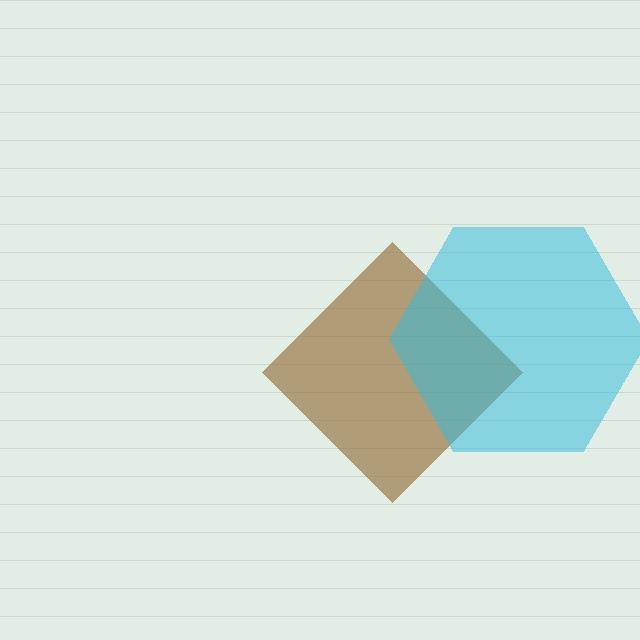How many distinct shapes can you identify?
There are 2 distinct shapes: a brown diamond, a cyan hexagon.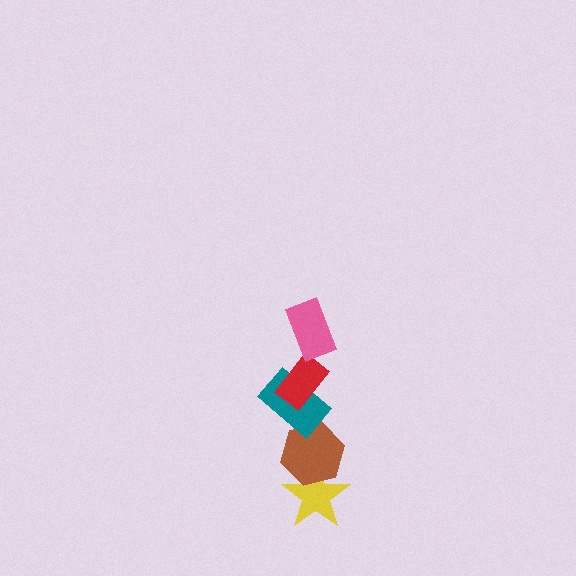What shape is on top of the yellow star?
The brown hexagon is on top of the yellow star.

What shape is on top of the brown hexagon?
The teal rectangle is on top of the brown hexagon.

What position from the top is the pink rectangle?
The pink rectangle is 1st from the top.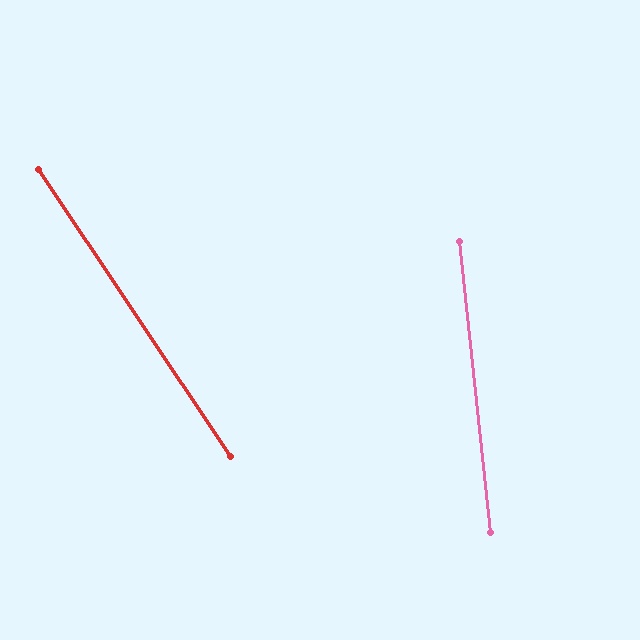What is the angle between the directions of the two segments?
Approximately 28 degrees.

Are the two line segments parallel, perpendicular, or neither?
Neither parallel nor perpendicular — they differ by about 28°.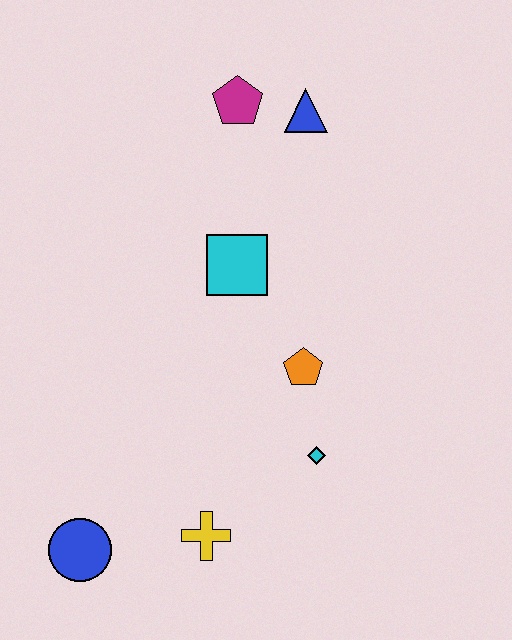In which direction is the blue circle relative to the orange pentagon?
The blue circle is to the left of the orange pentagon.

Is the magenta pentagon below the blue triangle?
No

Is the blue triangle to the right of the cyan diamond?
No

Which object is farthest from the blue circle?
The blue triangle is farthest from the blue circle.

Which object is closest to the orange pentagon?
The cyan diamond is closest to the orange pentagon.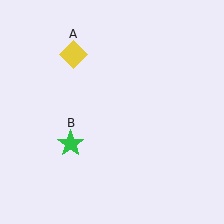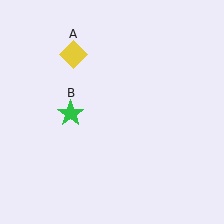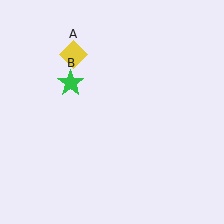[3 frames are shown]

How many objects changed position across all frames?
1 object changed position: green star (object B).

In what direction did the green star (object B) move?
The green star (object B) moved up.